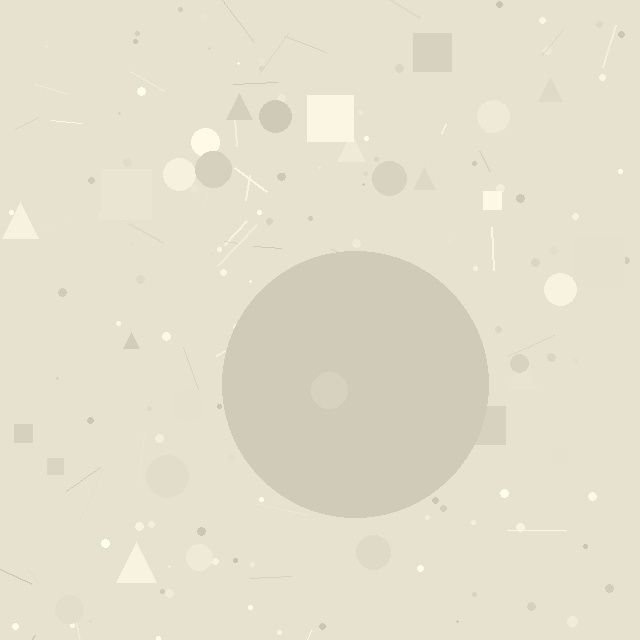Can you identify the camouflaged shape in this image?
The camouflaged shape is a circle.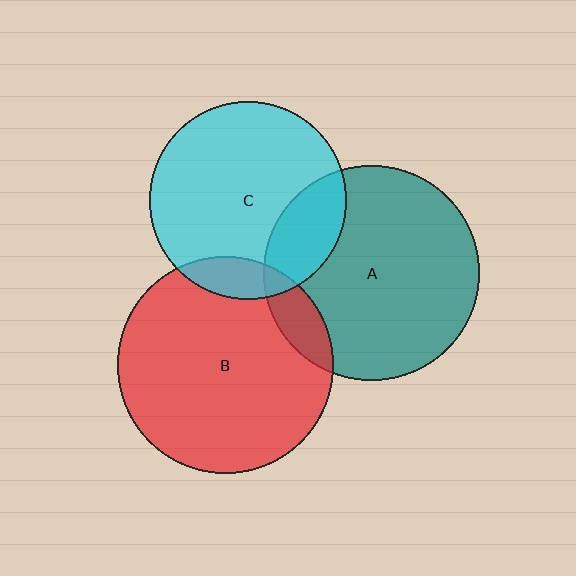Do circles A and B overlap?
Yes.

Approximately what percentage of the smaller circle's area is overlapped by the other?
Approximately 10%.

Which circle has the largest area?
Circle B (red).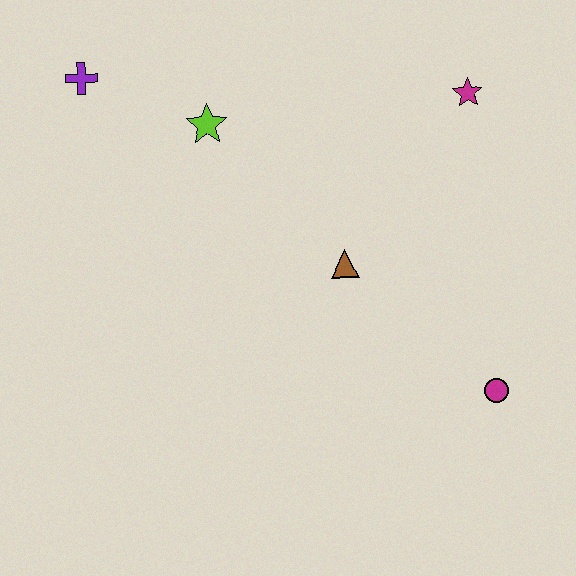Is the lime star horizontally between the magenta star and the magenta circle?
No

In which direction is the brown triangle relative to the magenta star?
The brown triangle is below the magenta star.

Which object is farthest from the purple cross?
The magenta circle is farthest from the purple cross.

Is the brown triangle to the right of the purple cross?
Yes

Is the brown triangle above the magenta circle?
Yes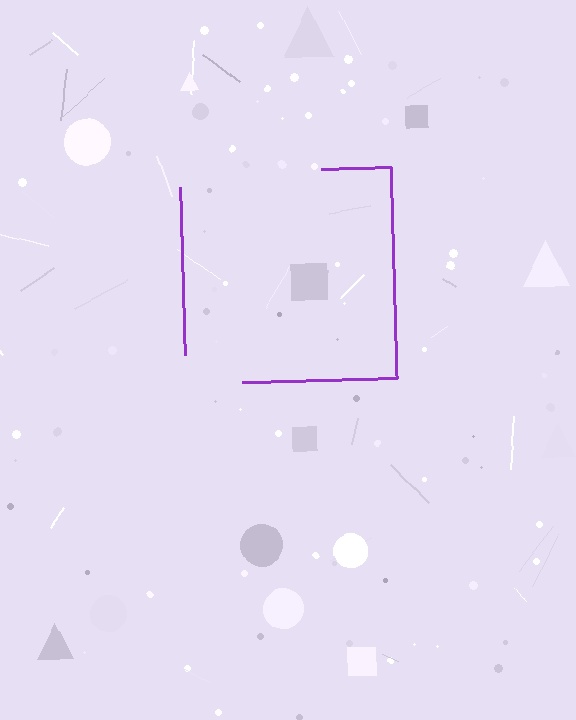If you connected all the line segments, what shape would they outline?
They would outline a square.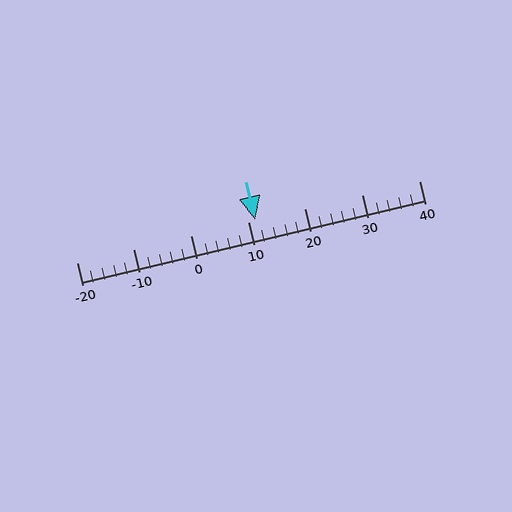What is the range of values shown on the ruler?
The ruler shows values from -20 to 40.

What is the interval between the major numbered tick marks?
The major tick marks are spaced 10 units apart.